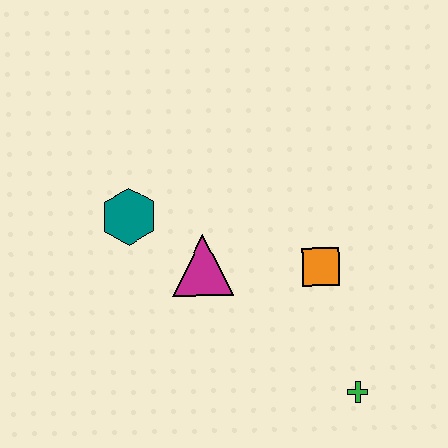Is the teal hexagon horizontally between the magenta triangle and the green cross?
No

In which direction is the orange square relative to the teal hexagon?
The orange square is to the right of the teal hexagon.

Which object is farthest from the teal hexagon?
The green cross is farthest from the teal hexagon.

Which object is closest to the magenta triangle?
The teal hexagon is closest to the magenta triangle.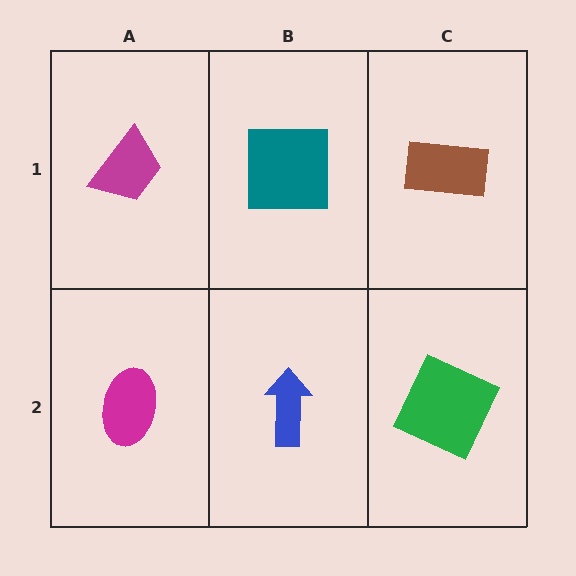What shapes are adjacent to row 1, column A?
A magenta ellipse (row 2, column A), a teal square (row 1, column B).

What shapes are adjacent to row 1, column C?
A green square (row 2, column C), a teal square (row 1, column B).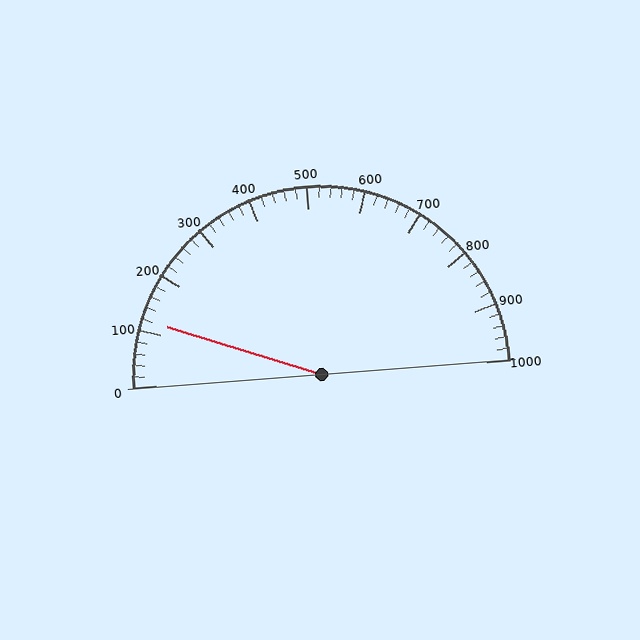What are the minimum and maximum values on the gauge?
The gauge ranges from 0 to 1000.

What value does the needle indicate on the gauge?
The needle indicates approximately 120.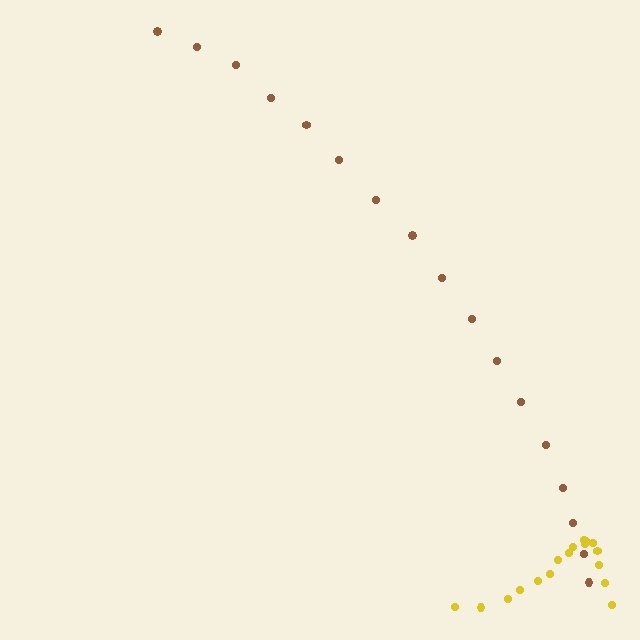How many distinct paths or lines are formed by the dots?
There are 2 distinct paths.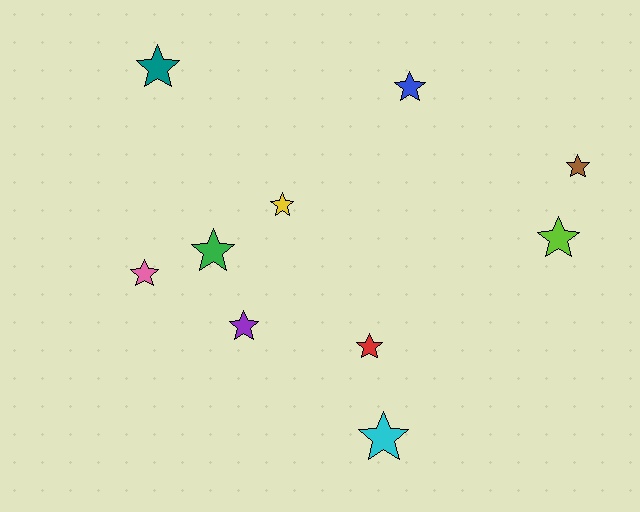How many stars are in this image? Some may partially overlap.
There are 10 stars.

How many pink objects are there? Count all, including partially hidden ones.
There is 1 pink object.